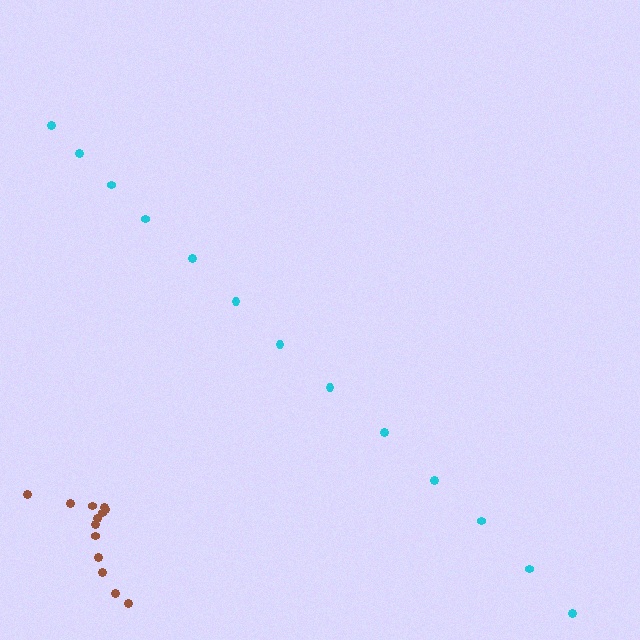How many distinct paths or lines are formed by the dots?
There are 2 distinct paths.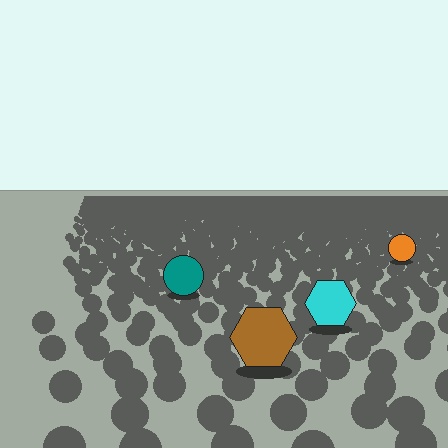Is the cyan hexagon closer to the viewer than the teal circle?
Yes. The cyan hexagon is closer — you can tell from the texture gradient: the ground texture is coarser near it.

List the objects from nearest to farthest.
From nearest to farthest: the brown hexagon, the cyan hexagon, the teal circle, the orange circle.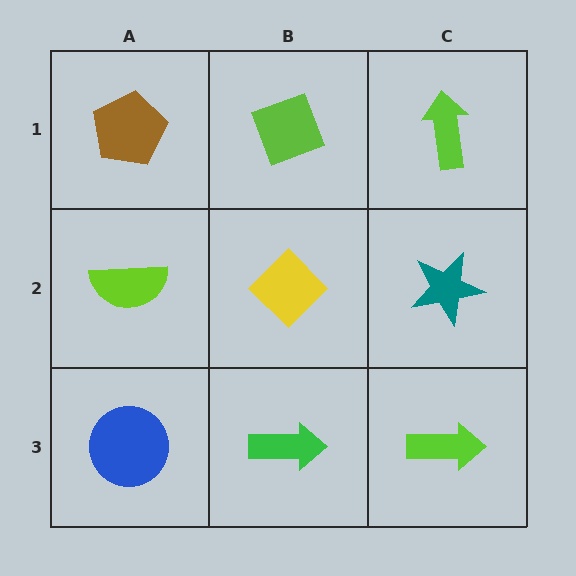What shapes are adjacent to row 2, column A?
A brown pentagon (row 1, column A), a blue circle (row 3, column A), a yellow diamond (row 2, column B).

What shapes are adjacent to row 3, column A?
A lime semicircle (row 2, column A), a green arrow (row 3, column B).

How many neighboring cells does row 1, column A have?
2.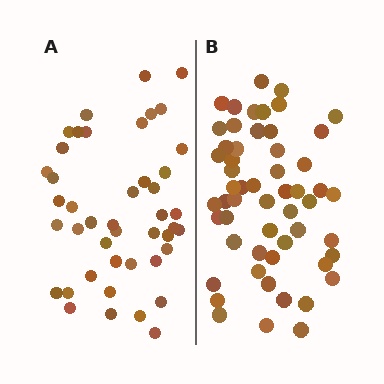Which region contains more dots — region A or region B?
Region B (the right region) has more dots.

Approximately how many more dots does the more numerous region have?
Region B has roughly 12 or so more dots than region A.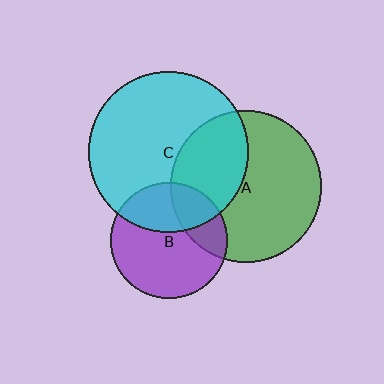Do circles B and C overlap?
Yes.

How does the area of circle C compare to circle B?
Approximately 1.9 times.